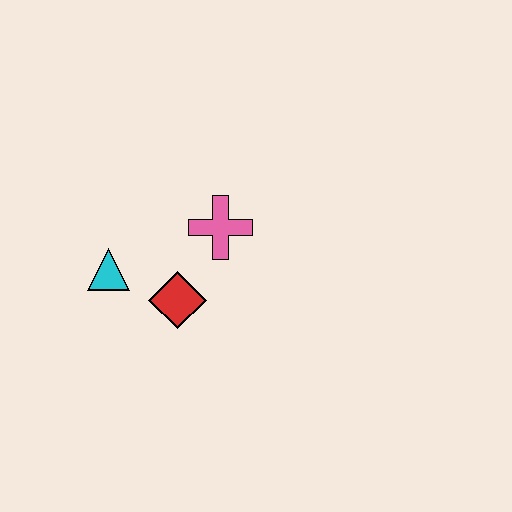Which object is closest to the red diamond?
The cyan triangle is closest to the red diamond.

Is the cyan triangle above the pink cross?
No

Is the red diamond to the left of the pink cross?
Yes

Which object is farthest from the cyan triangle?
The pink cross is farthest from the cyan triangle.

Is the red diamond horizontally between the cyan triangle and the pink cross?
Yes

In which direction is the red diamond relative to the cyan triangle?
The red diamond is to the right of the cyan triangle.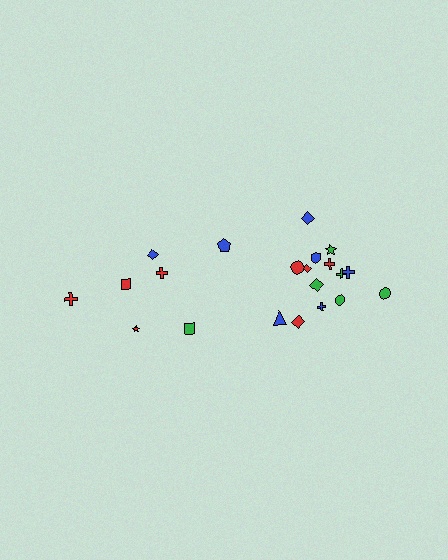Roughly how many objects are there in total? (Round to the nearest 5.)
Roughly 20 objects in total.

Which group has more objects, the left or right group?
The right group.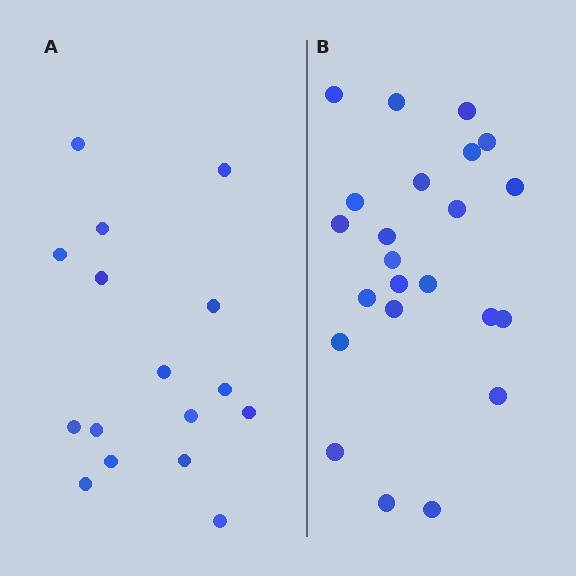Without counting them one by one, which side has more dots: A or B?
Region B (the right region) has more dots.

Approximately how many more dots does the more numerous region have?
Region B has roughly 8 or so more dots than region A.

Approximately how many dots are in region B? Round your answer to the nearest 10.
About 20 dots. (The exact count is 23, which rounds to 20.)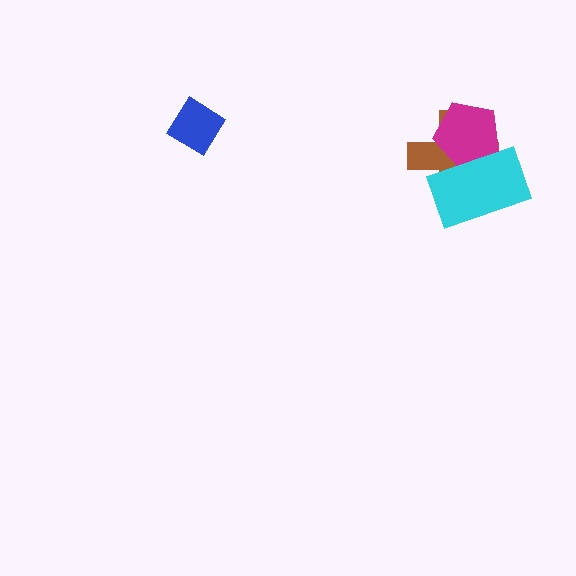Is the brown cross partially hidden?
Yes, it is partially covered by another shape.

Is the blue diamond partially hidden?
No, no other shape covers it.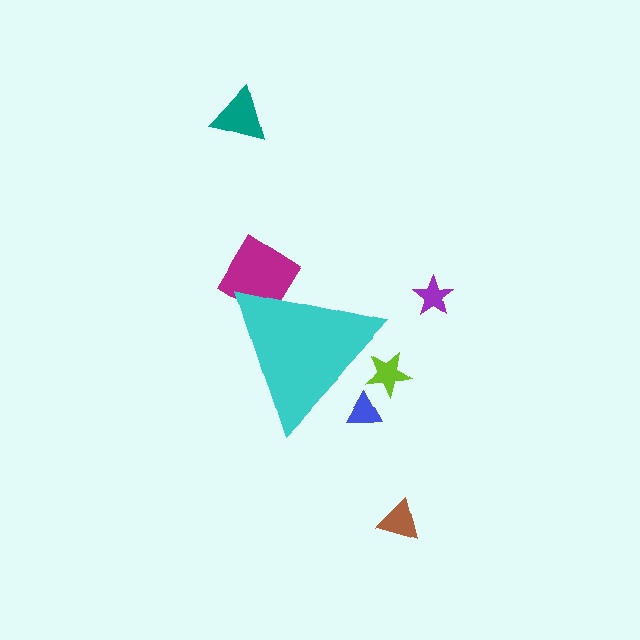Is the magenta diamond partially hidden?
Yes, the magenta diamond is partially hidden behind the cyan triangle.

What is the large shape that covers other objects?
A cyan triangle.